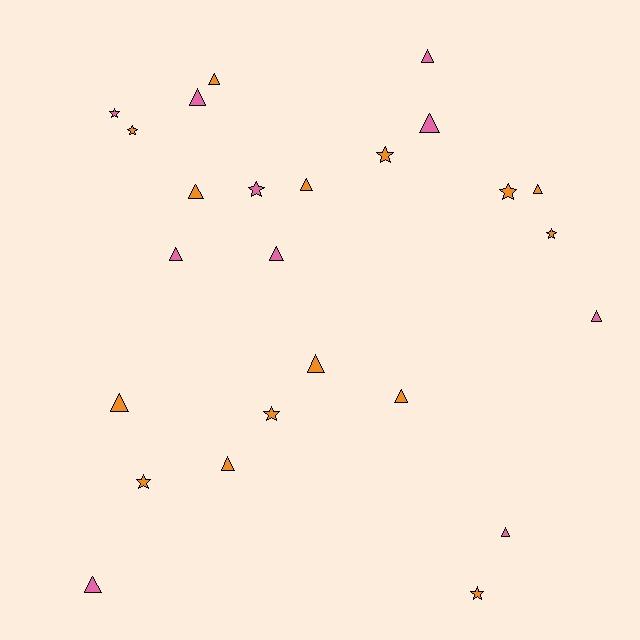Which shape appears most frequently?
Triangle, with 16 objects.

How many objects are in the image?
There are 25 objects.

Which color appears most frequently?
Orange, with 15 objects.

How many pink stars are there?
There are 2 pink stars.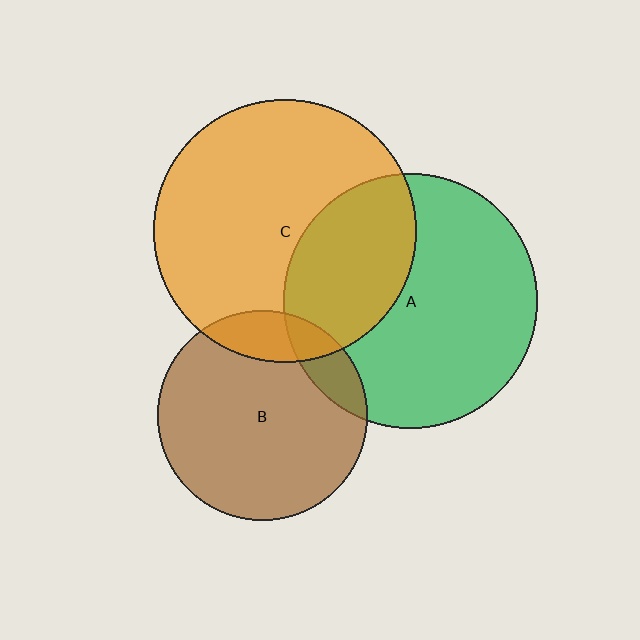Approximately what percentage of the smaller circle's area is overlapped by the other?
Approximately 15%.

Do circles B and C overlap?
Yes.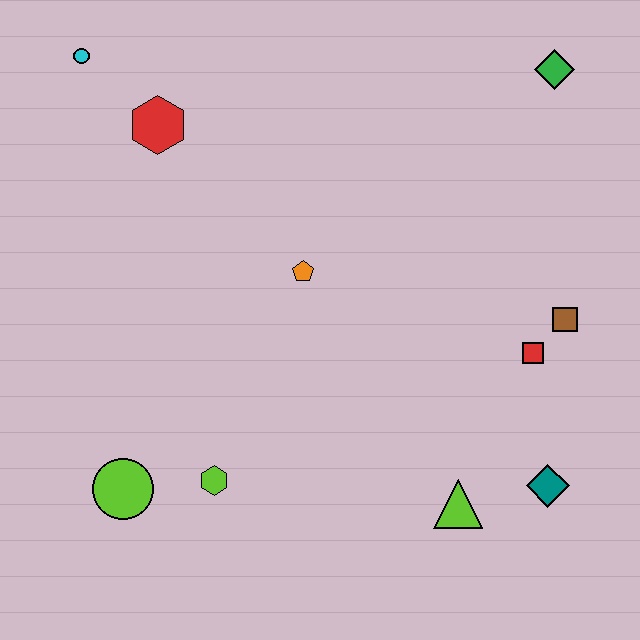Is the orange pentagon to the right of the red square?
No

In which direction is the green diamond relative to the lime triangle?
The green diamond is above the lime triangle.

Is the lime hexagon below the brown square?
Yes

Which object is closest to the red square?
The brown square is closest to the red square.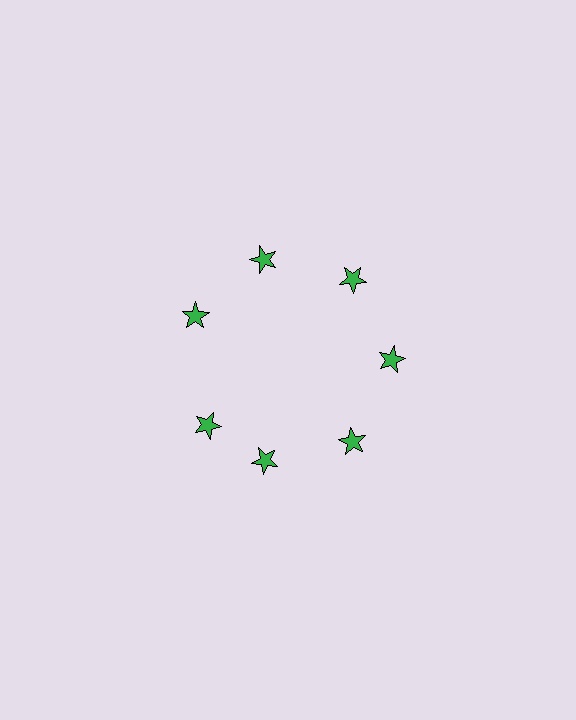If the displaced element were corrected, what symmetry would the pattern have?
It would have 7-fold rotational symmetry — the pattern would map onto itself every 51 degrees.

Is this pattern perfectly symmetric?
No. The 7 green stars are arranged in a ring, but one element near the 8 o'clock position is rotated out of alignment along the ring, breaking the 7-fold rotational symmetry.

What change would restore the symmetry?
The symmetry would be restored by rotating it back into even spacing with its neighbors so that all 7 stars sit at equal angles and equal distance from the center.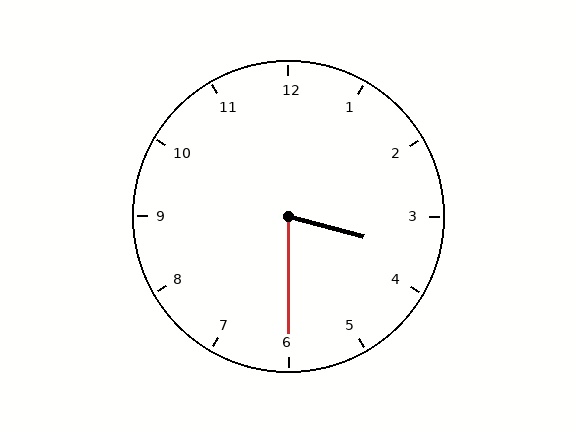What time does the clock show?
3:30.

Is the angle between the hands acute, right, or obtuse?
It is acute.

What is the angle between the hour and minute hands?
Approximately 75 degrees.